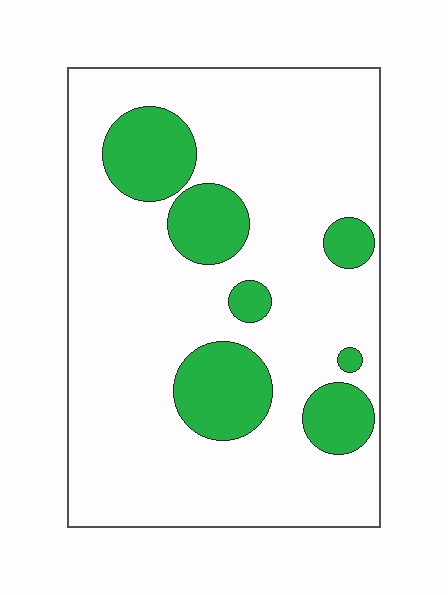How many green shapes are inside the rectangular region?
7.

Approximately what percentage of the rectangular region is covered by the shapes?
Approximately 20%.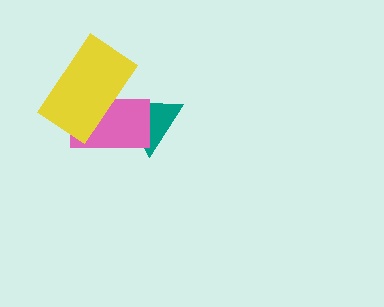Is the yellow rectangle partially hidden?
No, no other shape covers it.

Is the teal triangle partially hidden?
Yes, it is partially covered by another shape.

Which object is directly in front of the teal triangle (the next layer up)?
The pink rectangle is directly in front of the teal triangle.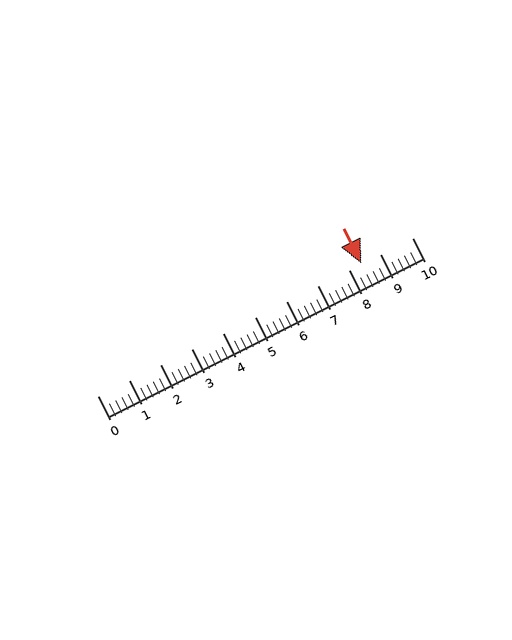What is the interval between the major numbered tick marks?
The major tick marks are spaced 1 units apart.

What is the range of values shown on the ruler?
The ruler shows values from 0 to 10.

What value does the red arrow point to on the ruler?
The red arrow points to approximately 8.4.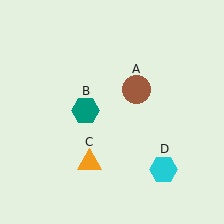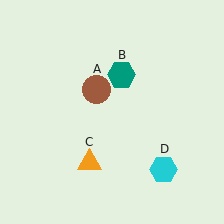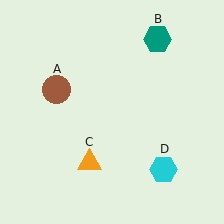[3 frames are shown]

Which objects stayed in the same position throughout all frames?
Orange triangle (object C) and cyan hexagon (object D) remained stationary.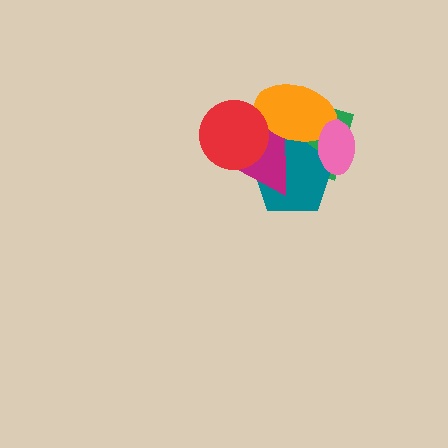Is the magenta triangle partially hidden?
Yes, it is partially covered by another shape.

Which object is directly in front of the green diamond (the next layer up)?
The teal pentagon is directly in front of the green diamond.